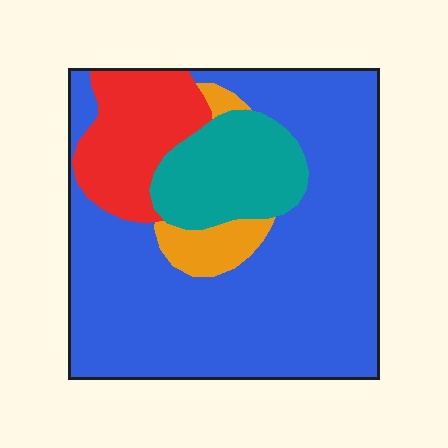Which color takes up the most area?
Blue, at roughly 65%.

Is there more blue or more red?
Blue.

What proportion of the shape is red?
Red takes up about one eighth (1/8) of the shape.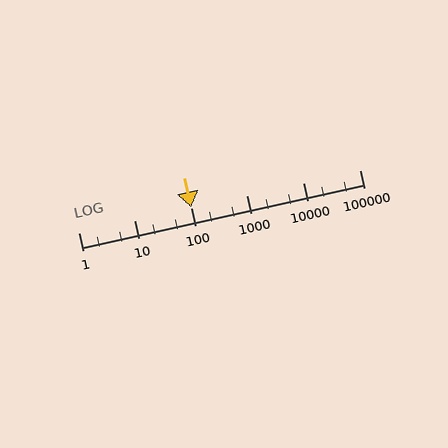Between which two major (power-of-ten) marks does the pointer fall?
The pointer is between 100 and 1000.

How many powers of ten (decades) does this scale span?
The scale spans 5 decades, from 1 to 100000.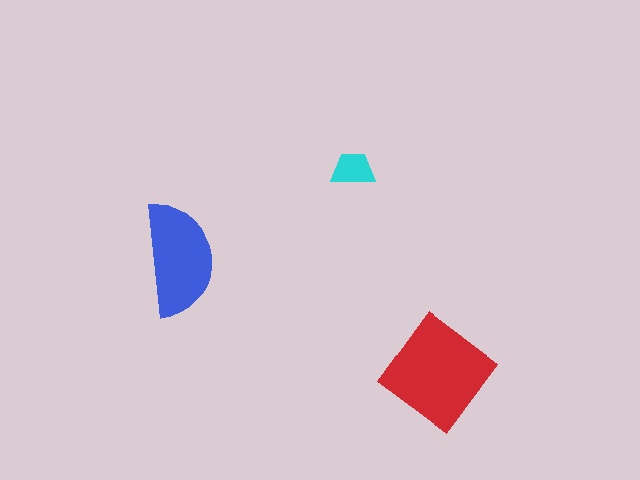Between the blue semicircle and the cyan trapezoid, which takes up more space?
The blue semicircle.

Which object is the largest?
The red diamond.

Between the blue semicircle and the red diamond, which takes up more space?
The red diamond.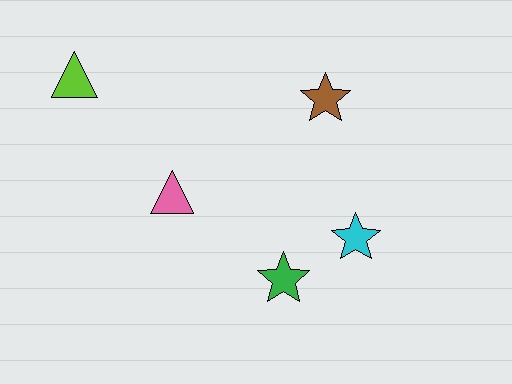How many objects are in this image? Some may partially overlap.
There are 5 objects.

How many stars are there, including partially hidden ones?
There are 3 stars.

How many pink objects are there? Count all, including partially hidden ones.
There is 1 pink object.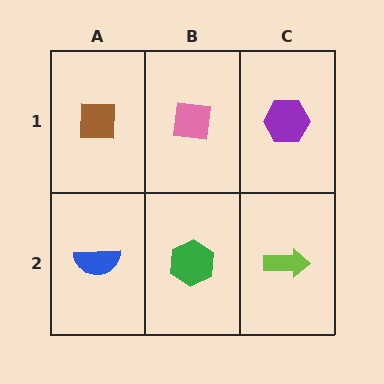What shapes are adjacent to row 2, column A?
A brown square (row 1, column A), a green hexagon (row 2, column B).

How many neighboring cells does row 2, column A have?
2.